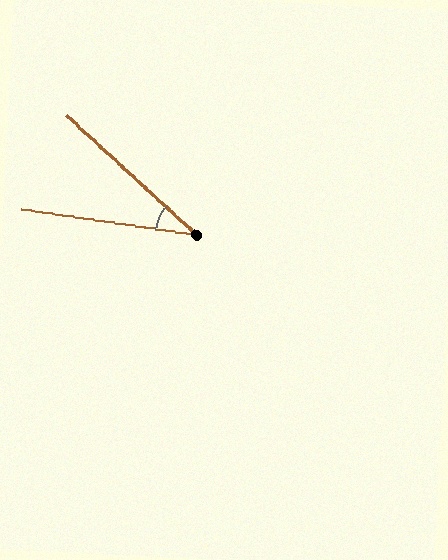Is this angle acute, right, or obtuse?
It is acute.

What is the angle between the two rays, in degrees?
Approximately 34 degrees.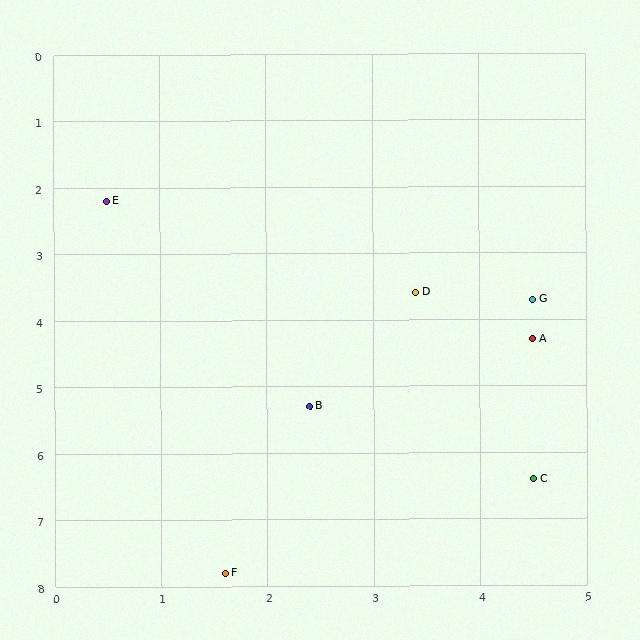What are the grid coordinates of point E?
Point E is at approximately (0.5, 2.2).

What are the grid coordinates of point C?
Point C is at approximately (4.5, 6.4).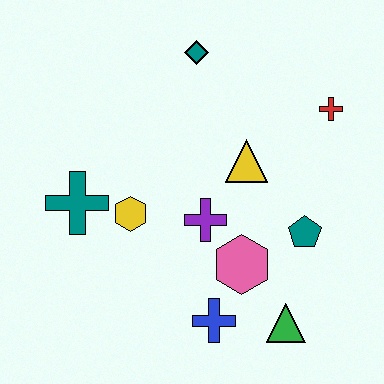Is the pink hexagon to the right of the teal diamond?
Yes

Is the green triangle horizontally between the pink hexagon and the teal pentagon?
Yes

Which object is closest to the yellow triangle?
The purple cross is closest to the yellow triangle.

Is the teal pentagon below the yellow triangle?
Yes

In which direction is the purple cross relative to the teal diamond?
The purple cross is below the teal diamond.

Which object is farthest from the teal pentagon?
The teal cross is farthest from the teal pentagon.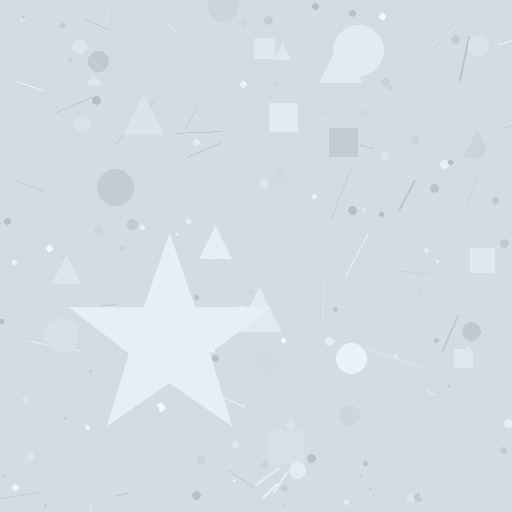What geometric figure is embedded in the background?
A star is embedded in the background.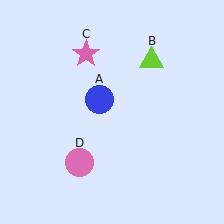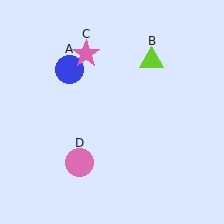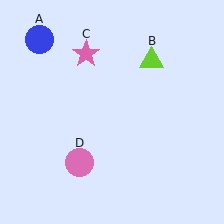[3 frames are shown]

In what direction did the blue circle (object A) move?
The blue circle (object A) moved up and to the left.